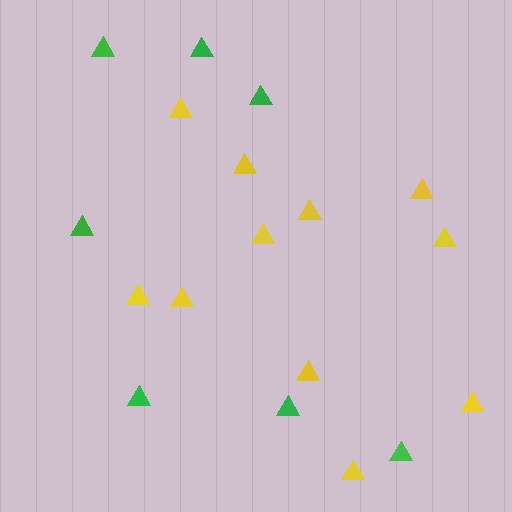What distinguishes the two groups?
There are 2 groups: one group of green triangles (7) and one group of yellow triangles (11).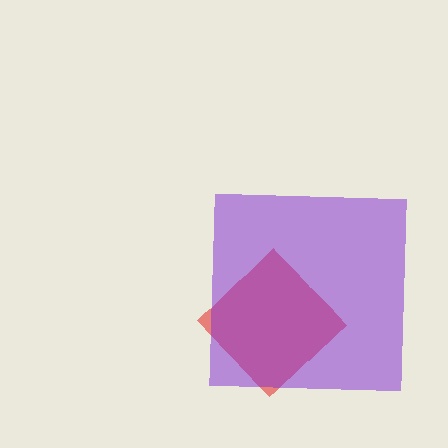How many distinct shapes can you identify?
There are 2 distinct shapes: a red diamond, a purple square.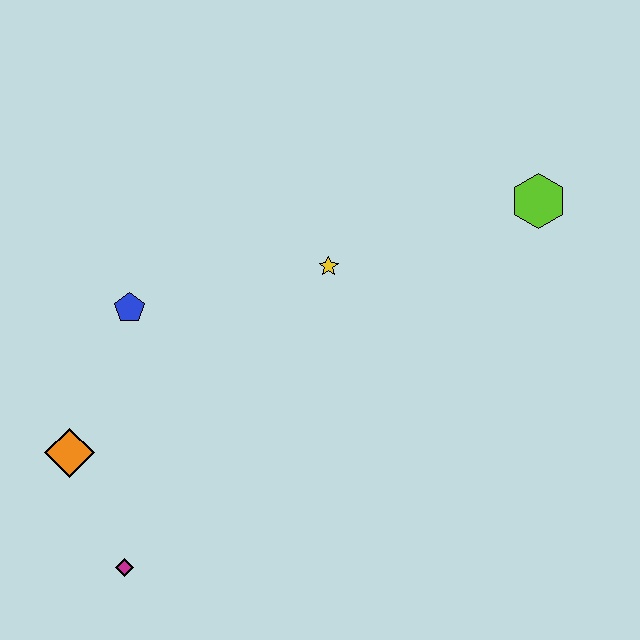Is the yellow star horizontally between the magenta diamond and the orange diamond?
No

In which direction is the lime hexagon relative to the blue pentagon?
The lime hexagon is to the right of the blue pentagon.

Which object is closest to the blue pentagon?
The orange diamond is closest to the blue pentagon.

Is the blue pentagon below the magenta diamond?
No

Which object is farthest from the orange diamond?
The lime hexagon is farthest from the orange diamond.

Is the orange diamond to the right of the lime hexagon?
No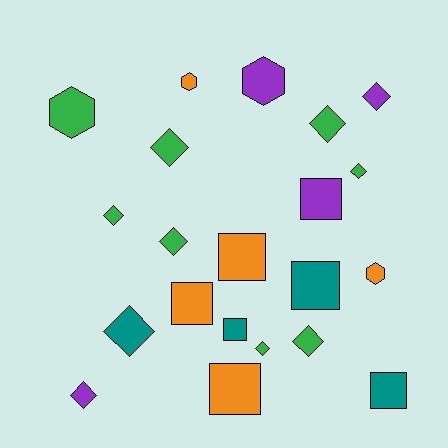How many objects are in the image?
There are 21 objects.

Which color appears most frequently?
Green, with 8 objects.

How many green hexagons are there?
There is 1 green hexagon.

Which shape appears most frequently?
Diamond, with 10 objects.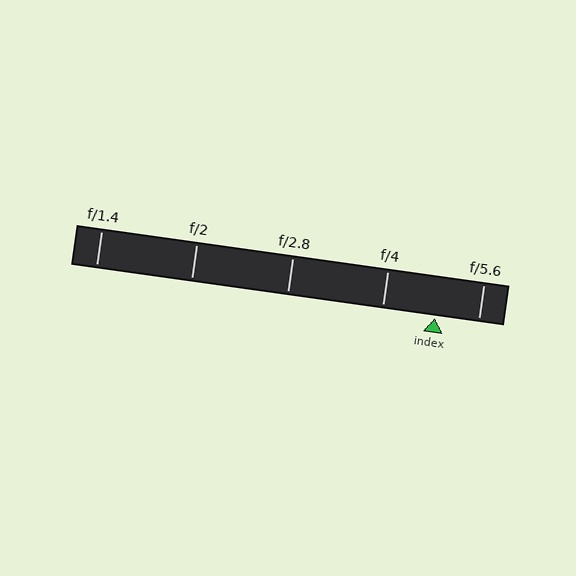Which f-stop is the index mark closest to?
The index mark is closest to f/5.6.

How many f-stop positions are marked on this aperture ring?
There are 5 f-stop positions marked.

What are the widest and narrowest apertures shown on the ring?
The widest aperture shown is f/1.4 and the narrowest is f/5.6.